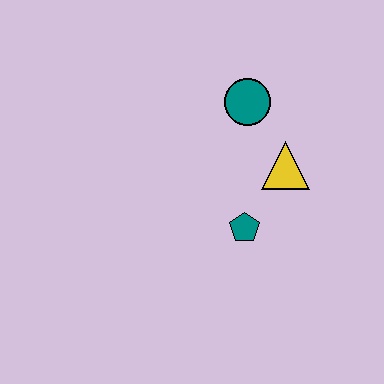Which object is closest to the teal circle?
The yellow triangle is closest to the teal circle.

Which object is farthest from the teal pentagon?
The teal circle is farthest from the teal pentagon.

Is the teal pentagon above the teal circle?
No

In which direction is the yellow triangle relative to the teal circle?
The yellow triangle is below the teal circle.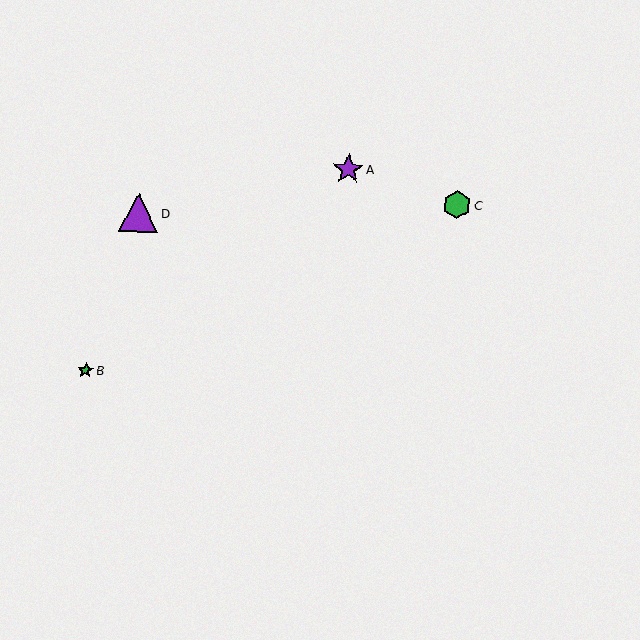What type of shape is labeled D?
Shape D is a purple triangle.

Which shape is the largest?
The purple triangle (labeled D) is the largest.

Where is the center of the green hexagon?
The center of the green hexagon is at (457, 205).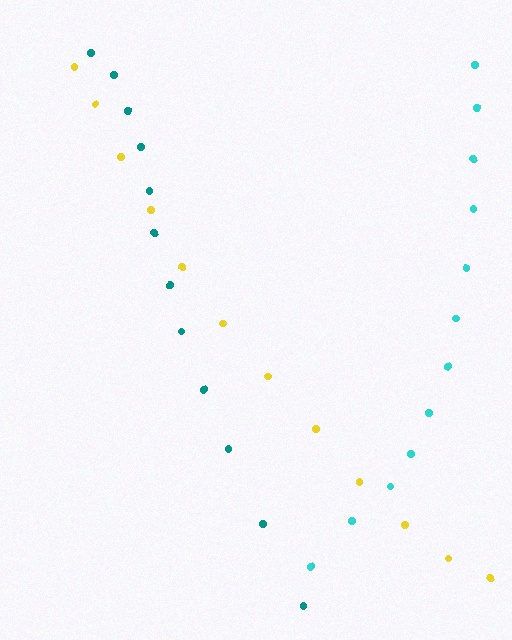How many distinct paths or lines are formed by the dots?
There are 3 distinct paths.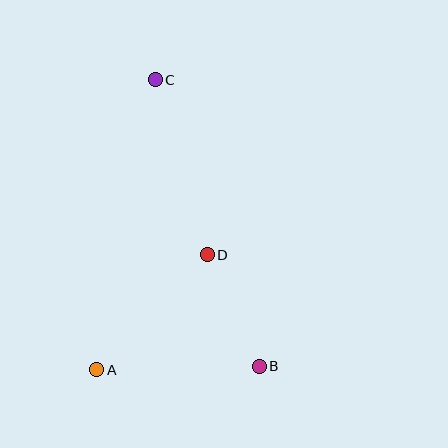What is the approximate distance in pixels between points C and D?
The distance between C and D is approximately 183 pixels.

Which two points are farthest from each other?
Points B and C are farthest from each other.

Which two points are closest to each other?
Points B and D are closest to each other.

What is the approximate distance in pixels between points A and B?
The distance between A and B is approximately 162 pixels.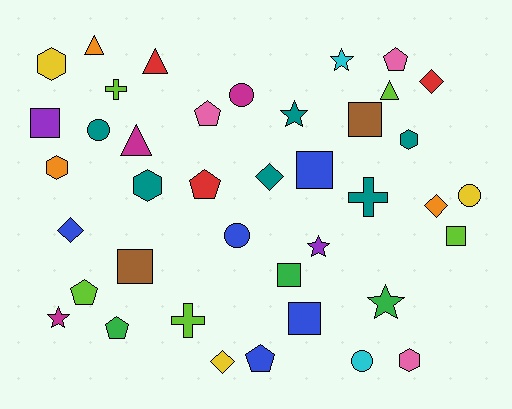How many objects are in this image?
There are 40 objects.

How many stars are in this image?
There are 5 stars.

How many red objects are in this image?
There are 3 red objects.